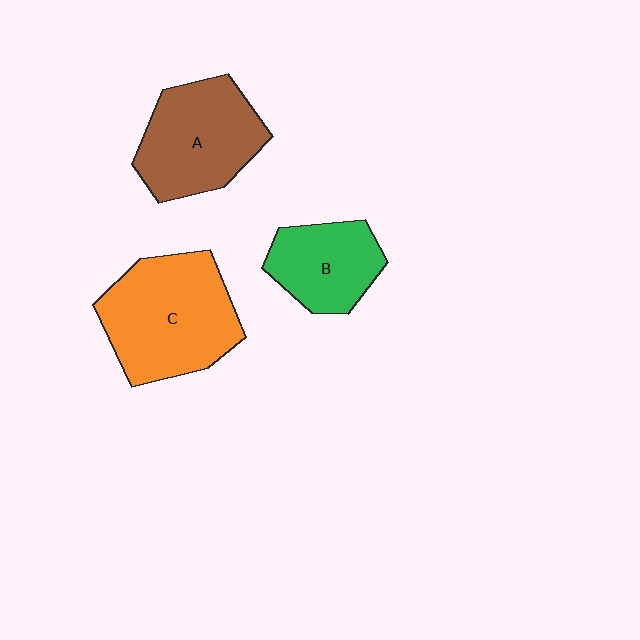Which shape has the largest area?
Shape C (orange).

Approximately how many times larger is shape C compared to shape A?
Approximately 1.2 times.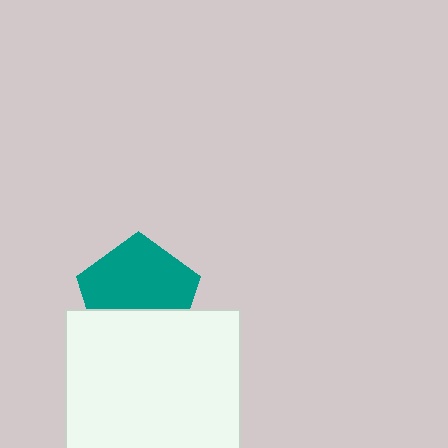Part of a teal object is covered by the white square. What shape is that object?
It is a pentagon.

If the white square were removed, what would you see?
You would see the complete teal pentagon.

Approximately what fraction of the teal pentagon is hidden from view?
Roughly 36% of the teal pentagon is hidden behind the white square.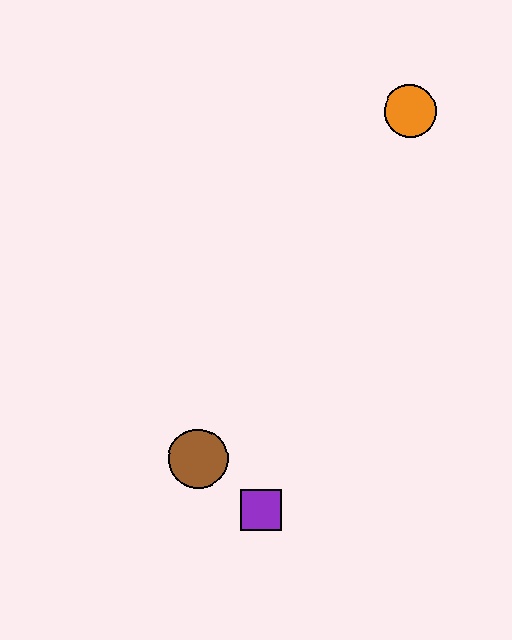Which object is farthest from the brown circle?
The orange circle is farthest from the brown circle.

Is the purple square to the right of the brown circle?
Yes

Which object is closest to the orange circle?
The brown circle is closest to the orange circle.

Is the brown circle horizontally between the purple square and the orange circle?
No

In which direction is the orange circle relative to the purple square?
The orange circle is above the purple square.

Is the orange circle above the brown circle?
Yes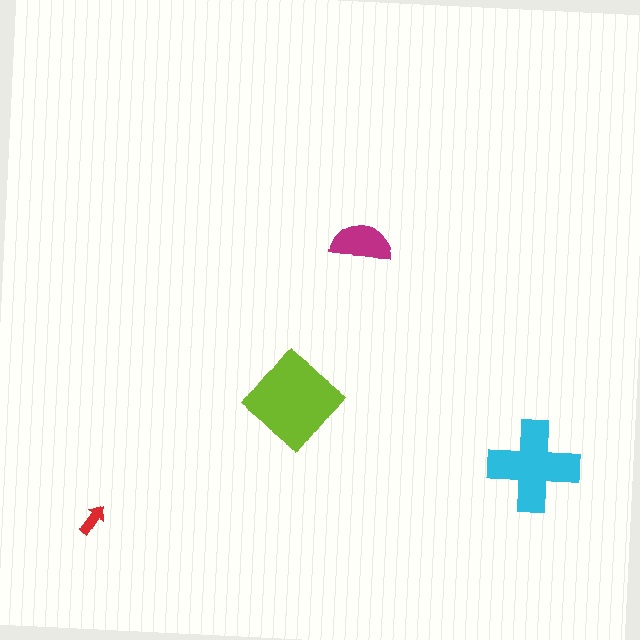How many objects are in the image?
There are 4 objects in the image.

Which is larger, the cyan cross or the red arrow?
The cyan cross.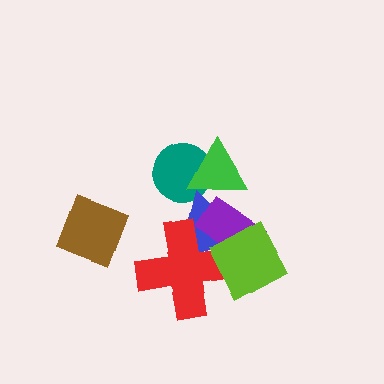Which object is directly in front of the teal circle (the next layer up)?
The green triangle is directly in front of the teal circle.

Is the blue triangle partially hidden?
Yes, it is partially covered by another shape.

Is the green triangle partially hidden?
Yes, it is partially covered by another shape.